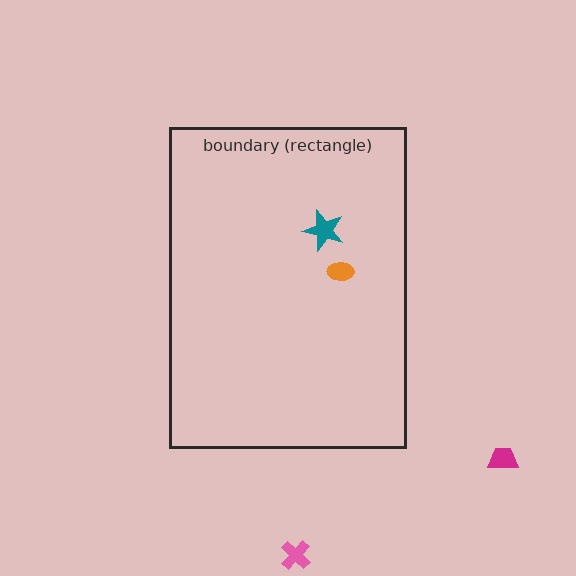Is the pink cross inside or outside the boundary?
Outside.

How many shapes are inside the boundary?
2 inside, 2 outside.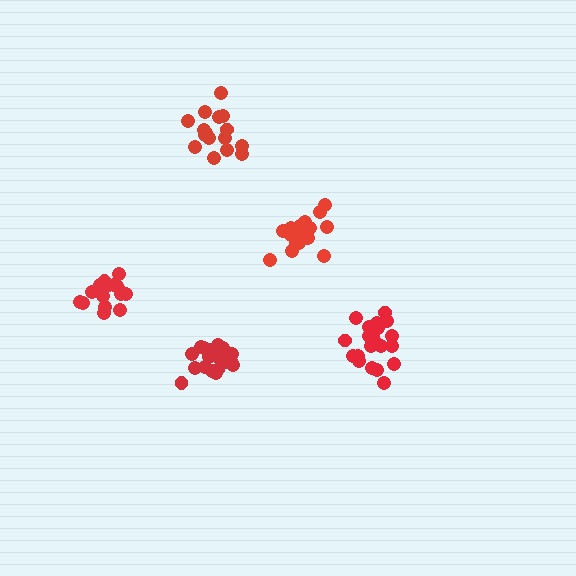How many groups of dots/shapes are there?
There are 5 groups.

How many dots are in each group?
Group 1: 18 dots, Group 2: 17 dots, Group 3: 21 dots, Group 4: 21 dots, Group 5: 17 dots (94 total).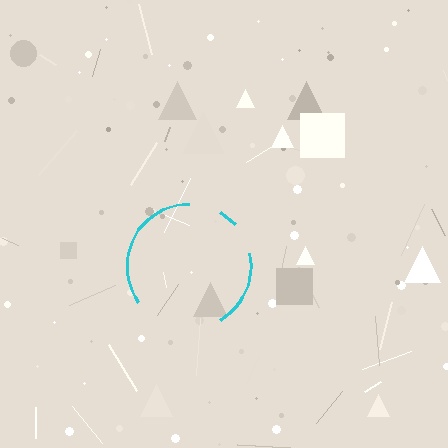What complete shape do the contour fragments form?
The contour fragments form a circle.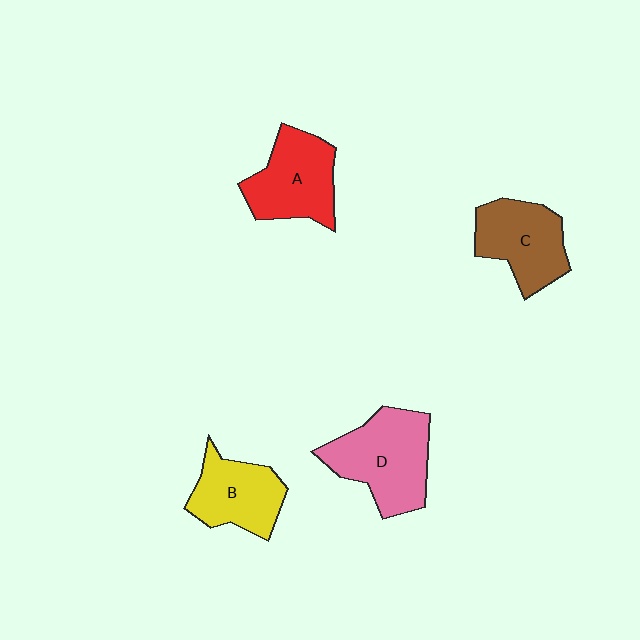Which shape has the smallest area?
Shape B (yellow).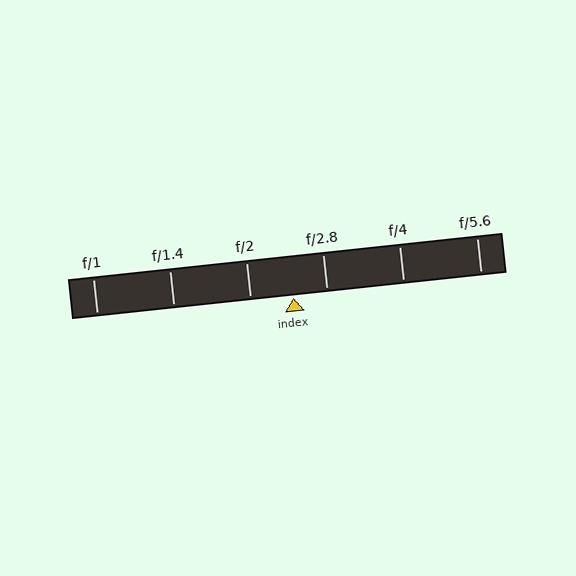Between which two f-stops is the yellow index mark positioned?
The index mark is between f/2 and f/2.8.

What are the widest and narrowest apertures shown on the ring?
The widest aperture shown is f/1 and the narrowest is f/5.6.